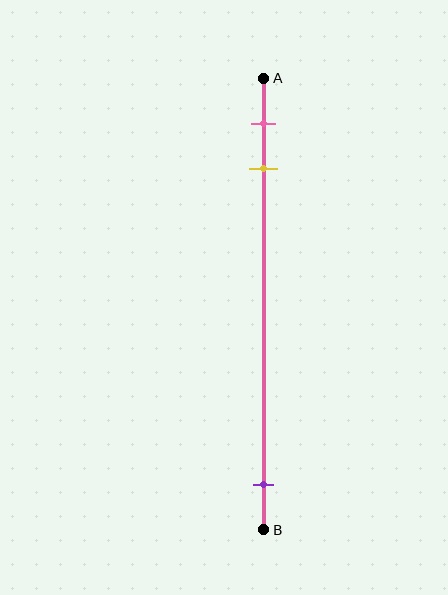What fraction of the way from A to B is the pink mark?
The pink mark is approximately 10% (0.1) of the way from A to B.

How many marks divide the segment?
There are 3 marks dividing the segment.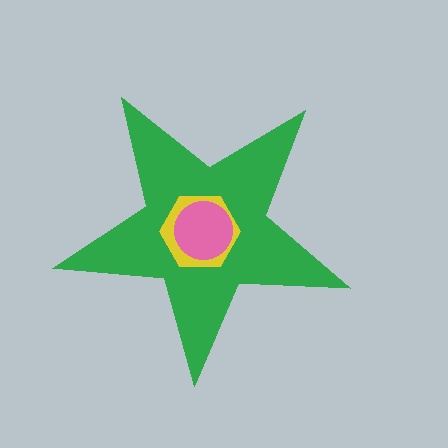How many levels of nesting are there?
3.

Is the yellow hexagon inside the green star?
Yes.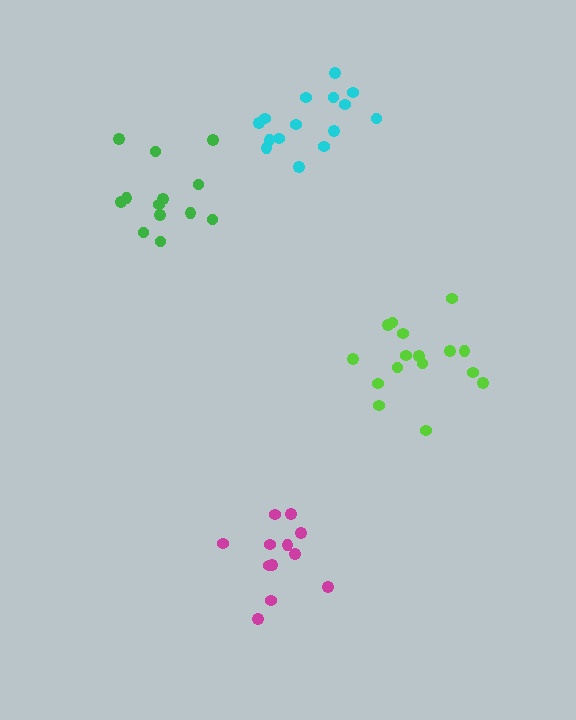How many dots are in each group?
Group 1: 15 dots, Group 2: 16 dots, Group 3: 13 dots, Group 4: 12 dots (56 total).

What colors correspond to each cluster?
The clusters are colored: cyan, lime, green, magenta.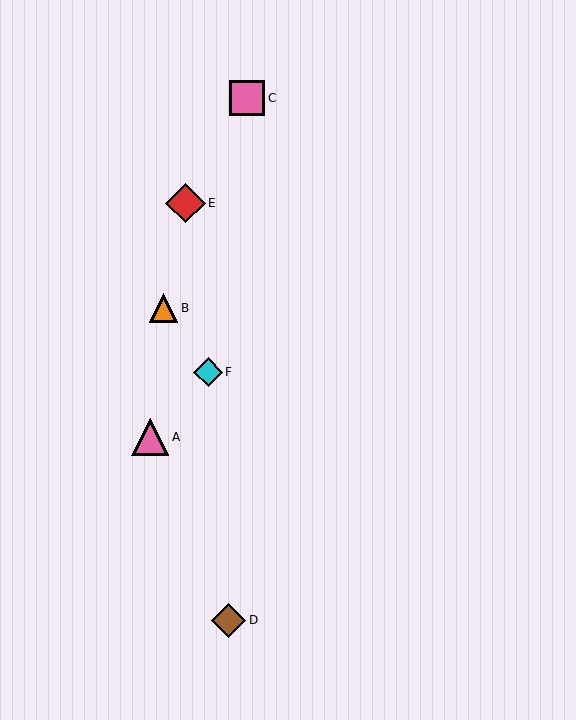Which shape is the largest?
The red diamond (labeled E) is the largest.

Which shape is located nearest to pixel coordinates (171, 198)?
The red diamond (labeled E) at (185, 203) is nearest to that location.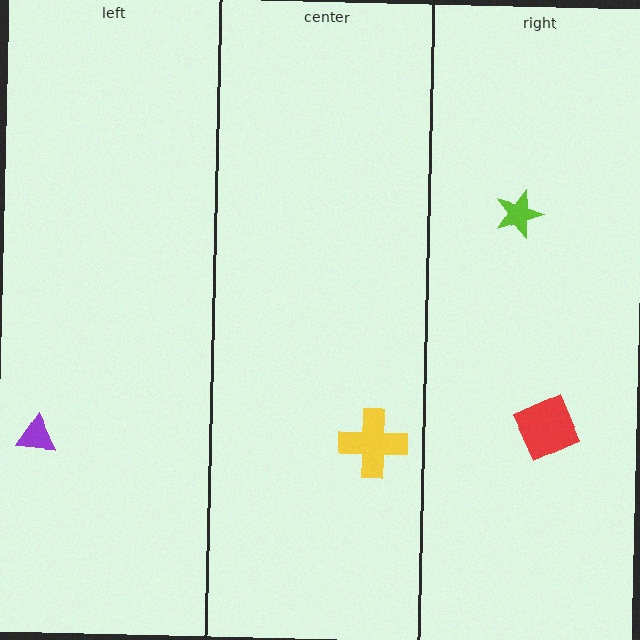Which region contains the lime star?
The right region.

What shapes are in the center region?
The yellow cross.